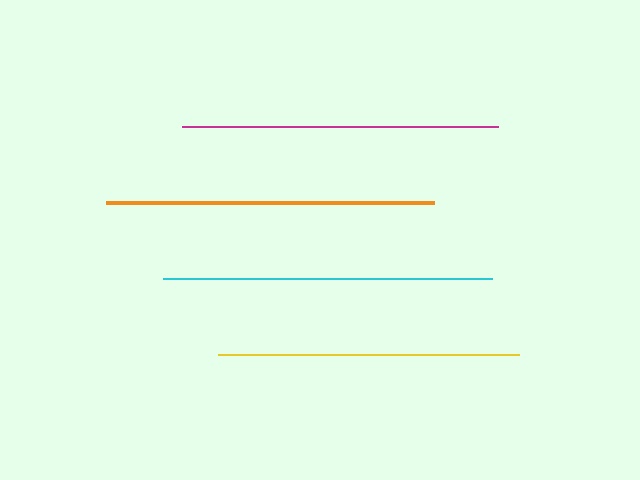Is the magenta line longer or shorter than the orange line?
The orange line is longer than the magenta line.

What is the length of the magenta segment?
The magenta segment is approximately 316 pixels long.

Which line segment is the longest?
The cyan line is the longest at approximately 329 pixels.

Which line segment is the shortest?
The yellow line is the shortest at approximately 301 pixels.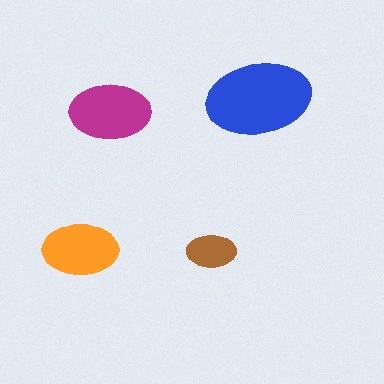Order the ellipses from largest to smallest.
the blue one, the magenta one, the orange one, the brown one.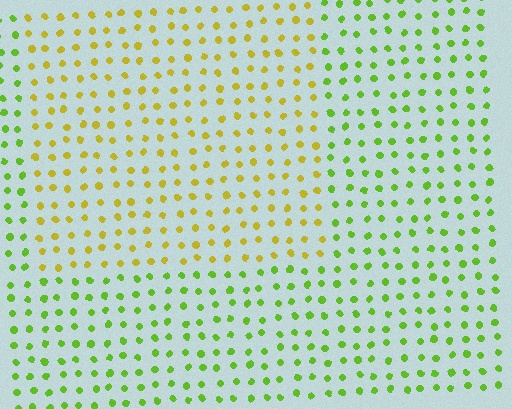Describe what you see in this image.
The image is filled with small lime elements in a uniform arrangement. A rectangle-shaped region is visible where the elements are tinted to a slightly different hue, forming a subtle color boundary.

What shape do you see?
I see a rectangle.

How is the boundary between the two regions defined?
The boundary is defined purely by a slight shift in hue (about 42 degrees). Spacing, size, and orientation are identical on both sides.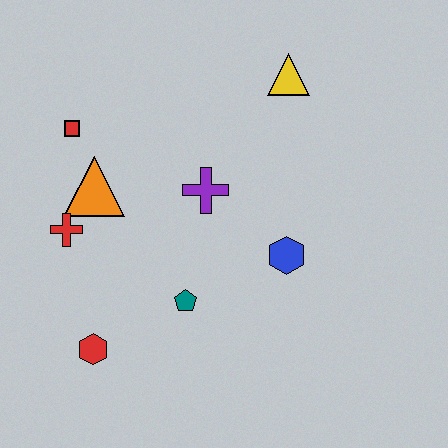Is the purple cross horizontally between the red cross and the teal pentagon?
No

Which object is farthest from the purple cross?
The red hexagon is farthest from the purple cross.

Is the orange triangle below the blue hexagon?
No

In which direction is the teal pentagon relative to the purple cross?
The teal pentagon is below the purple cross.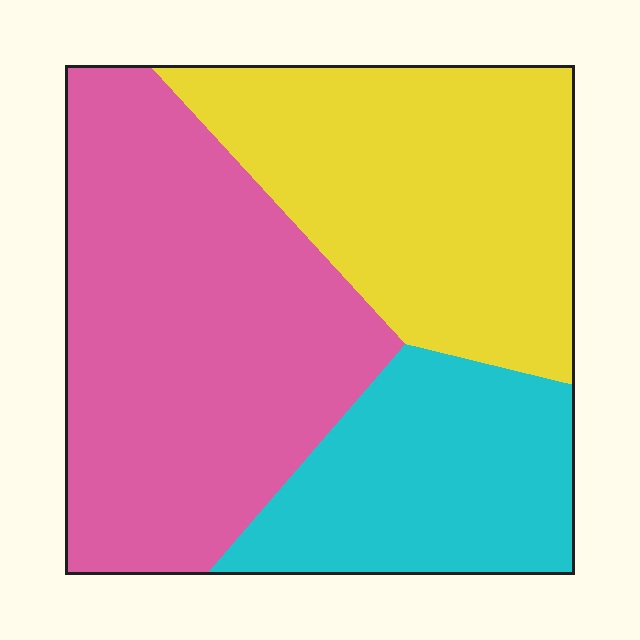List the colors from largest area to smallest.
From largest to smallest: pink, yellow, cyan.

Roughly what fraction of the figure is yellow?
Yellow covers 33% of the figure.